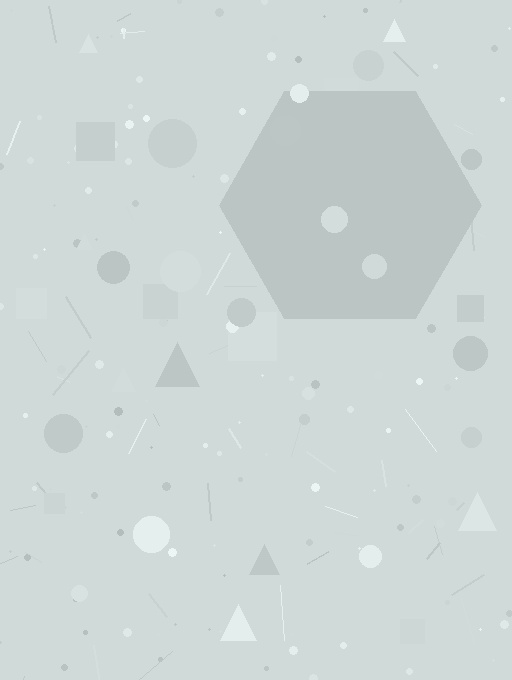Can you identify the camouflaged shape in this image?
The camouflaged shape is a hexagon.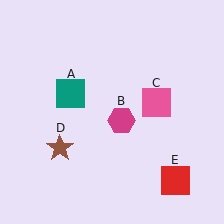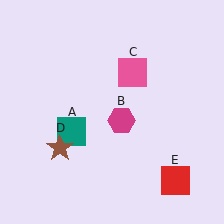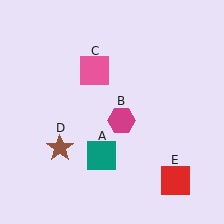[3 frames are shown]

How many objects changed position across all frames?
2 objects changed position: teal square (object A), pink square (object C).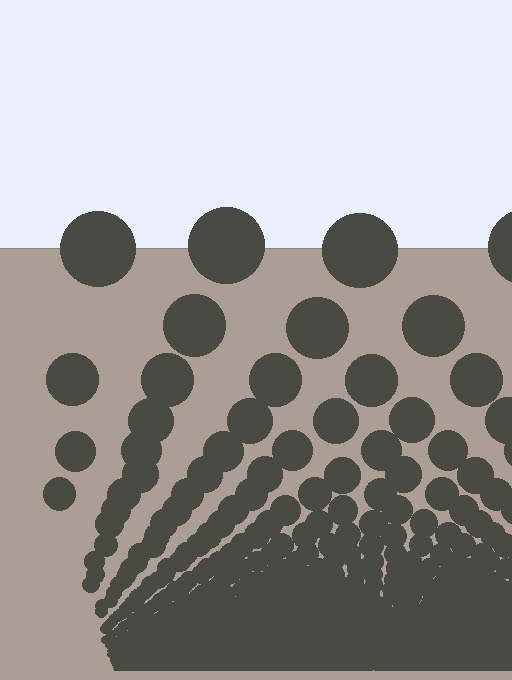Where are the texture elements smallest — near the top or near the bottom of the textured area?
Near the bottom.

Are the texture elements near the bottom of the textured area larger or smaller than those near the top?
Smaller. The gradient is inverted — elements near the bottom are smaller and denser.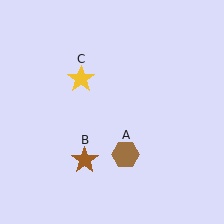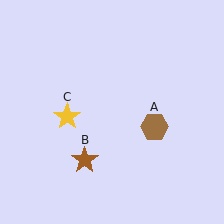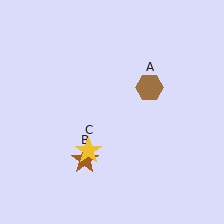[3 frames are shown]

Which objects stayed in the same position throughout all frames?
Brown star (object B) remained stationary.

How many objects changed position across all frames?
2 objects changed position: brown hexagon (object A), yellow star (object C).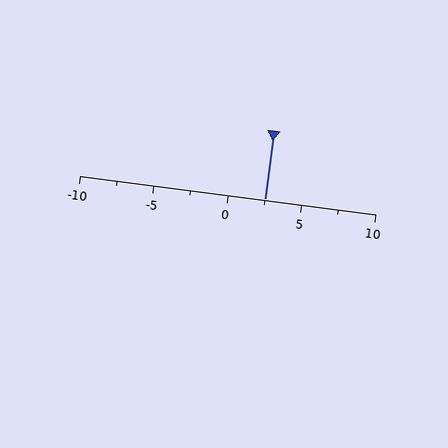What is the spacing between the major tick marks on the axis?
The major ticks are spaced 5 apart.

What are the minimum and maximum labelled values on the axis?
The axis runs from -10 to 10.